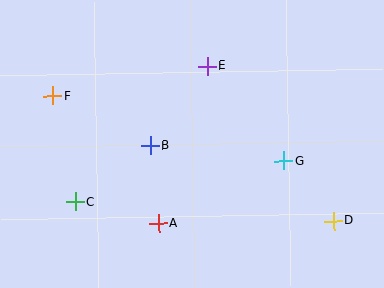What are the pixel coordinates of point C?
Point C is at (75, 202).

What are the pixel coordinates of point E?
Point E is at (207, 66).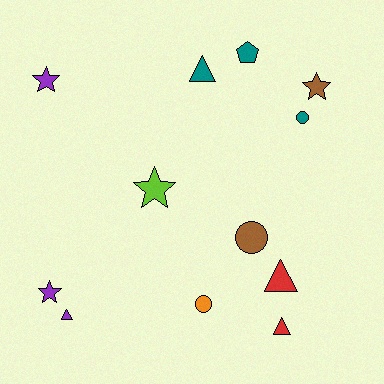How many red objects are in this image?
There are 2 red objects.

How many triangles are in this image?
There are 4 triangles.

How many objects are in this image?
There are 12 objects.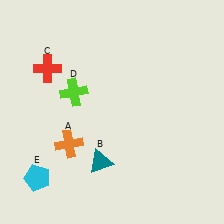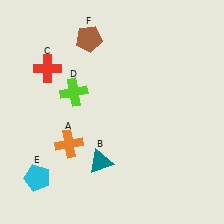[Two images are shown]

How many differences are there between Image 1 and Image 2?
There is 1 difference between the two images.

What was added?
A brown pentagon (F) was added in Image 2.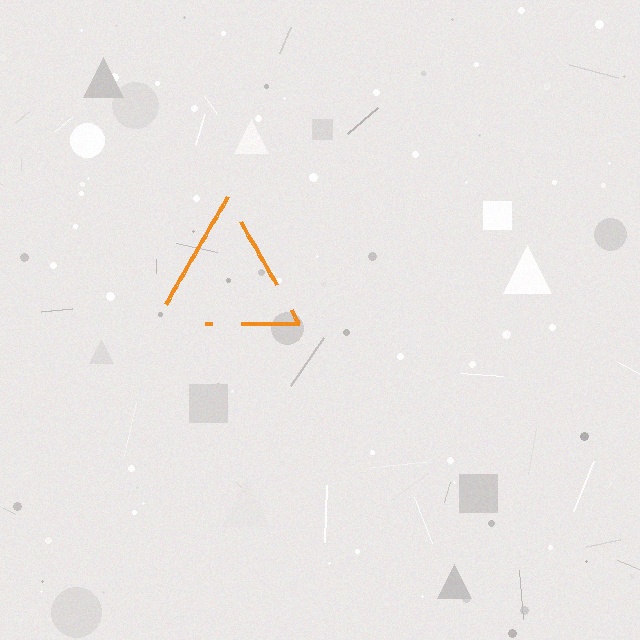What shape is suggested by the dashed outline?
The dashed outline suggests a triangle.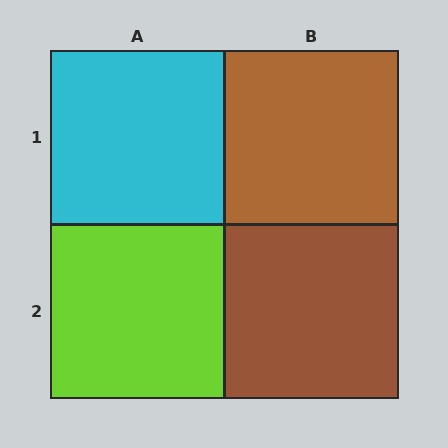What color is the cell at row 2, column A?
Lime.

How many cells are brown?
2 cells are brown.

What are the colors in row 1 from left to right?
Cyan, brown.